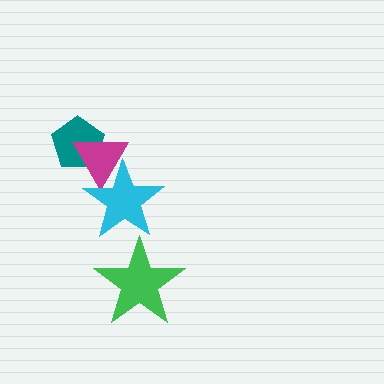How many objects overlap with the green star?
0 objects overlap with the green star.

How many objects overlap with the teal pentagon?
1 object overlaps with the teal pentagon.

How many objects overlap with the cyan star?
1 object overlaps with the cyan star.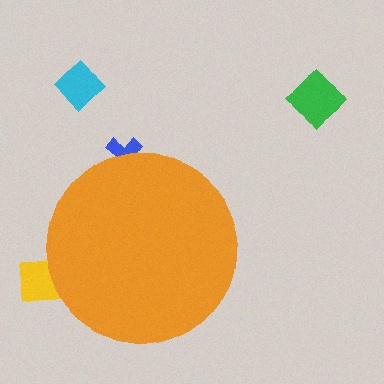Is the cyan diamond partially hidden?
No, the cyan diamond is fully visible.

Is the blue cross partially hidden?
Yes, the blue cross is partially hidden behind the orange circle.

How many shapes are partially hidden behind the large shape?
2 shapes are partially hidden.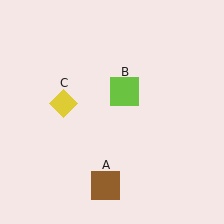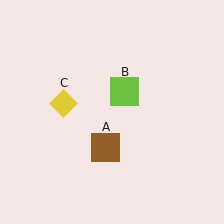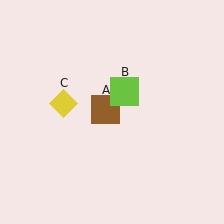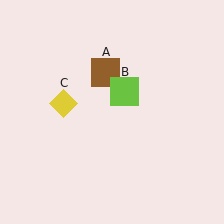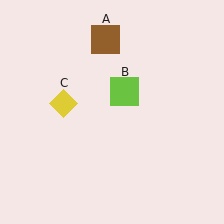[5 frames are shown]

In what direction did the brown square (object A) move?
The brown square (object A) moved up.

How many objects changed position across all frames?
1 object changed position: brown square (object A).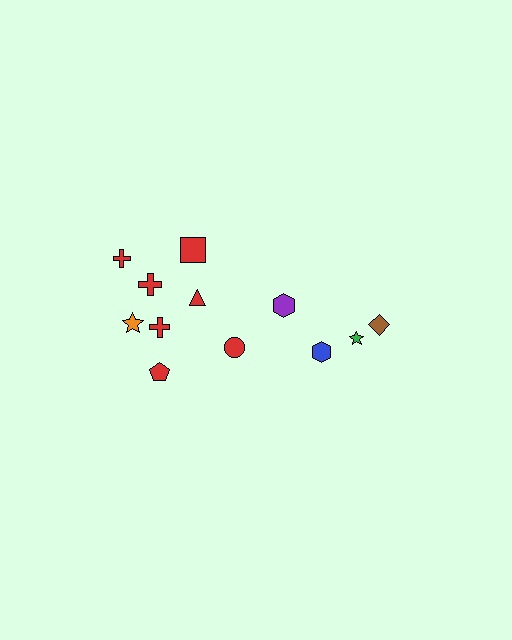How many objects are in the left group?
There are 8 objects.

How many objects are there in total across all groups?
There are 12 objects.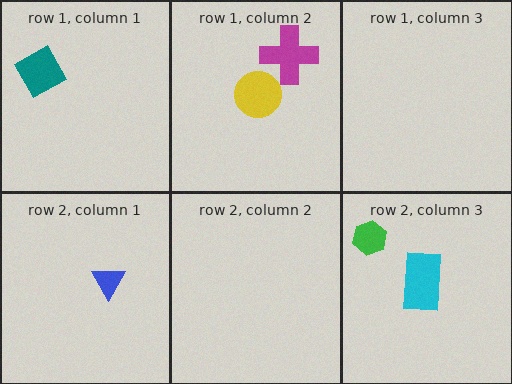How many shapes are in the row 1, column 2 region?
2.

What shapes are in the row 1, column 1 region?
The teal diamond.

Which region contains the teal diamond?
The row 1, column 1 region.